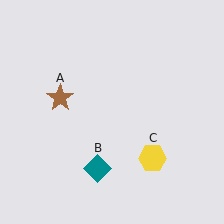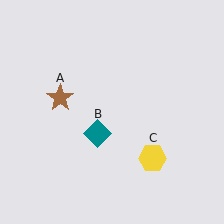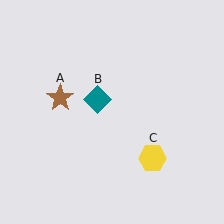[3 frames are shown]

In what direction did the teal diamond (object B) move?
The teal diamond (object B) moved up.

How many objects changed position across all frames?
1 object changed position: teal diamond (object B).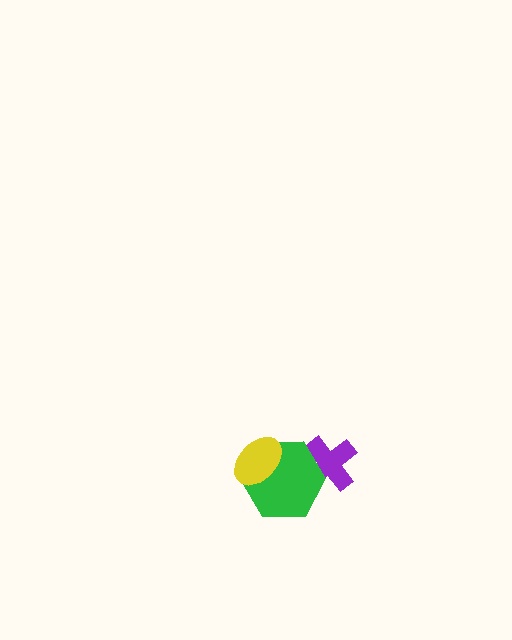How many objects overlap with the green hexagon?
2 objects overlap with the green hexagon.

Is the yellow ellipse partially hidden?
No, no other shape covers it.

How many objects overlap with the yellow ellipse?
1 object overlaps with the yellow ellipse.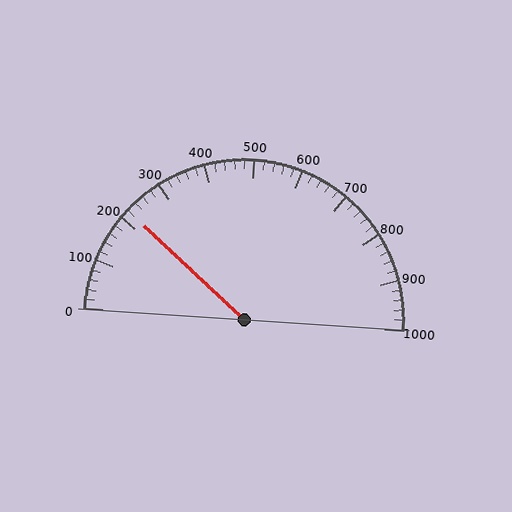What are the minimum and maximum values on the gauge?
The gauge ranges from 0 to 1000.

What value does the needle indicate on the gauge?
The needle indicates approximately 220.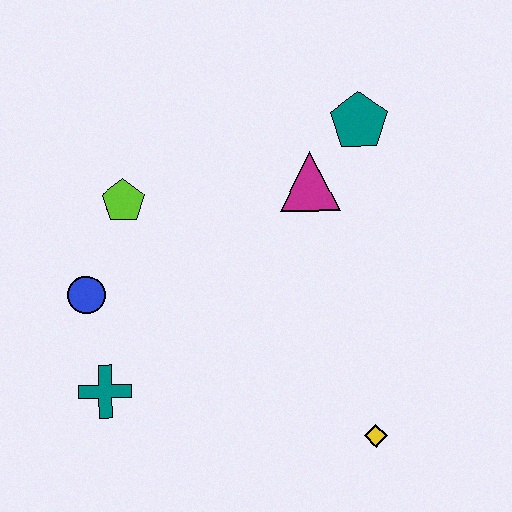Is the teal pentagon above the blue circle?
Yes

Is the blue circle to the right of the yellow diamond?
No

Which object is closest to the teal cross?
The blue circle is closest to the teal cross.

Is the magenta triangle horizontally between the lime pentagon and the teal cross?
No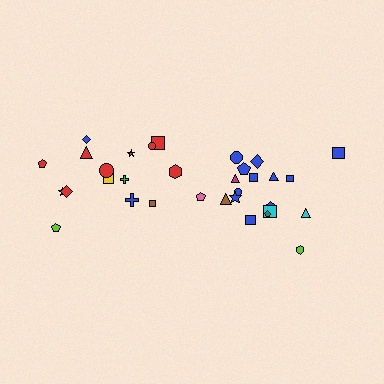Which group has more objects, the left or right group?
The right group.